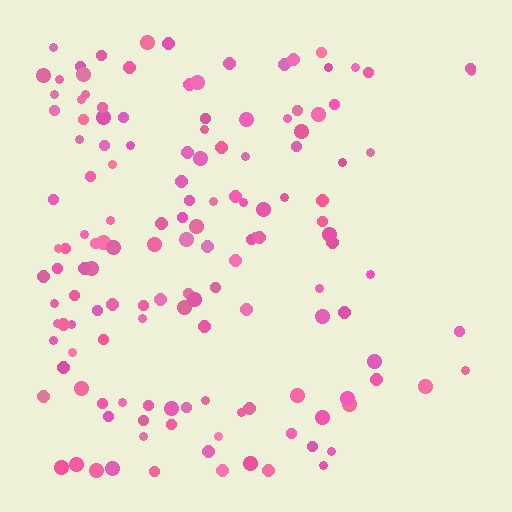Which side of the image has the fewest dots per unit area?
The right.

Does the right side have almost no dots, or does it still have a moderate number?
Still a moderate number, just noticeably fewer than the left.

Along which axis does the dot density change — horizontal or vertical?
Horizontal.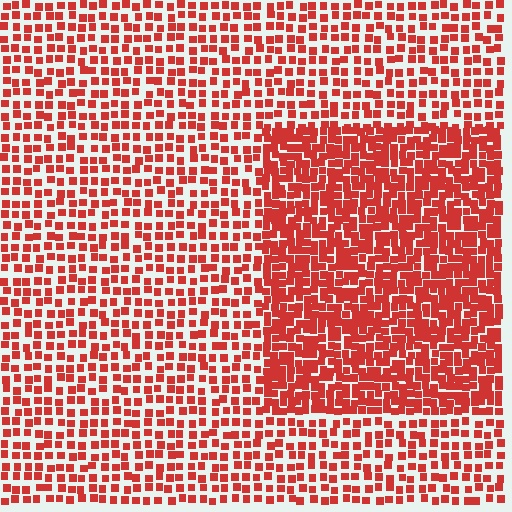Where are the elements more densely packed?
The elements are more densely packed inside the rectangle boundary.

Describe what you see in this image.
The image contains small red elements arranged at two different densities. A rectangle-shaped region is visible where the elements are more densely packed than the surrounding area.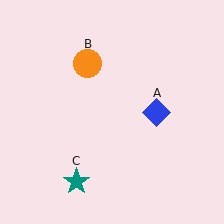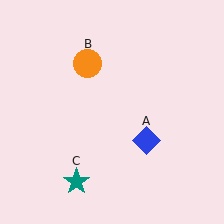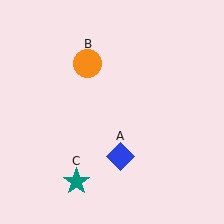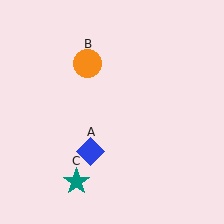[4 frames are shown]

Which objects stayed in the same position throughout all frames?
Orange circle (object B) and teal star (object C) remained stationary.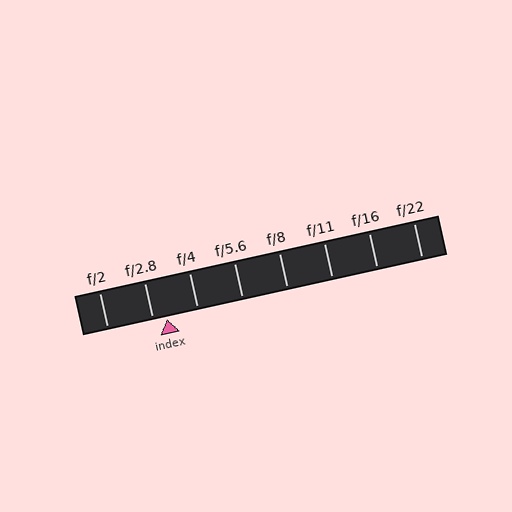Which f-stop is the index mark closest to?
The index mark is closest to f/2.8.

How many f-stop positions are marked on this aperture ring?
There are 8 f-stop positions marked.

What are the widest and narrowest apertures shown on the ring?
The widest aperture shown is f/2 and the narrowest is f/22.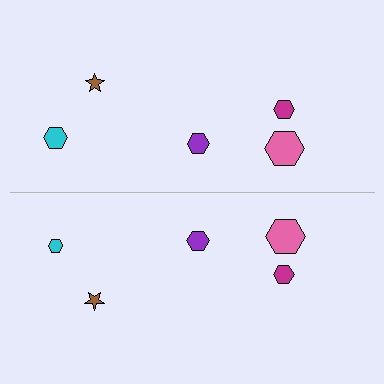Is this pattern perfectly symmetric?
No, the pattern is not perfectly symmetric. The cyan hexagon on the bottom side has a different size than its mirror counterpart.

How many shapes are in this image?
There are 10 shapes in this image.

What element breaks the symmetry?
The cyan hexagon on the bottom side has a different size than its mirror counterpart.